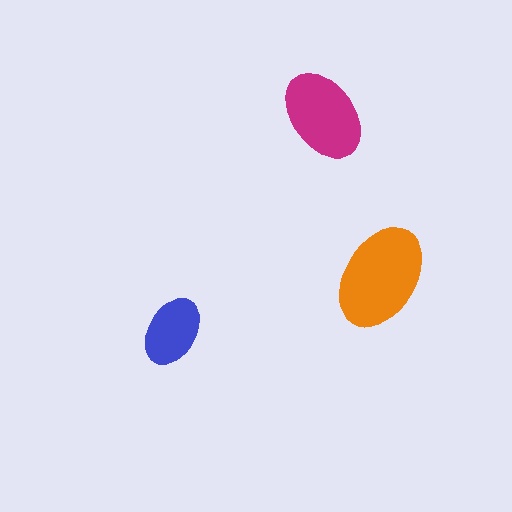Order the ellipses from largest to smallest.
the orange one, the magenta one, the blue one.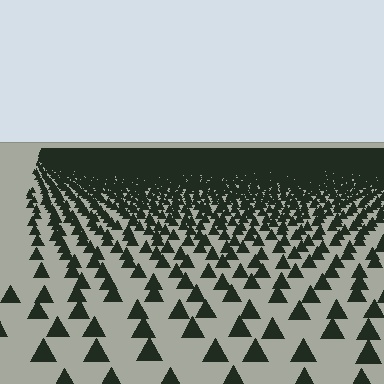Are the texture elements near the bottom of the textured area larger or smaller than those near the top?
Larger. Near the bottom, elements are closer to the viewer and appear at a bigger on-screen size.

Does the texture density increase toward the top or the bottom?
Density increases toward the top.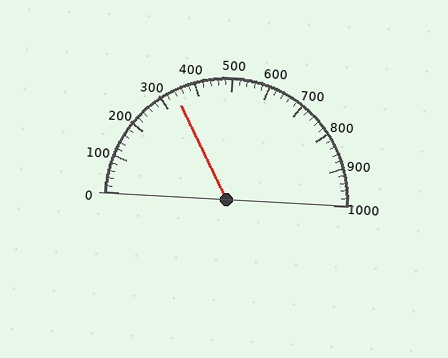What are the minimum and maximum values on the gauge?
The gauge ranges from 0 to 1000.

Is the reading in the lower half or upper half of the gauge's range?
The reading is in the lower half of the range (0 to 1000).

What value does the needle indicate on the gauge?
The needle indicates approximately 340.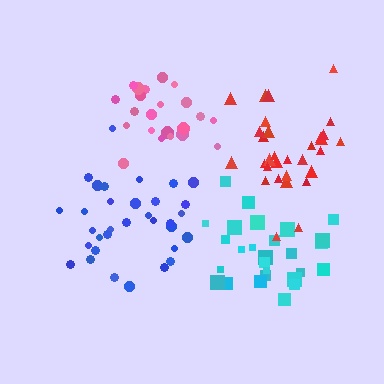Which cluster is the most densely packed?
Pink.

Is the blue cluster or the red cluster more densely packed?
Red.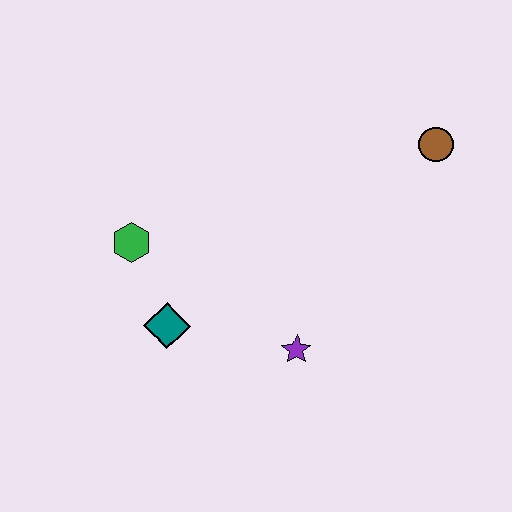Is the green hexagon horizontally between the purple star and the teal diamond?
No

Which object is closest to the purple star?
The teal diamond is closest to the purple star.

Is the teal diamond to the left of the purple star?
Yes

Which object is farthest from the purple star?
The brown circle is farthest from the purple star.